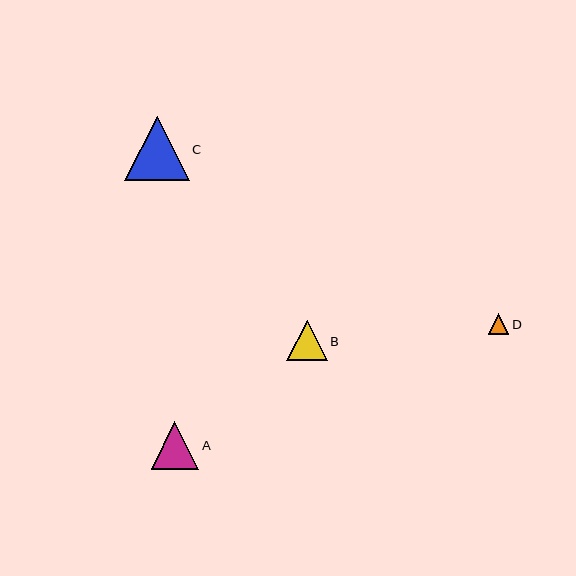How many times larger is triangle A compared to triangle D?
Triangle A is approximately 2.3 times the size of triangle D.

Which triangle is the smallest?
Triangle D is the smallest with a size of approximately 21 pixels.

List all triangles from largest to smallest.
From largest to smallest: C, A, B, D.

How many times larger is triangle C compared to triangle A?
Triangle C is approximately 1.4 times the size of triangle A.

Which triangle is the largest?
Triangle C is the largest with a size of approximately 65 pixels.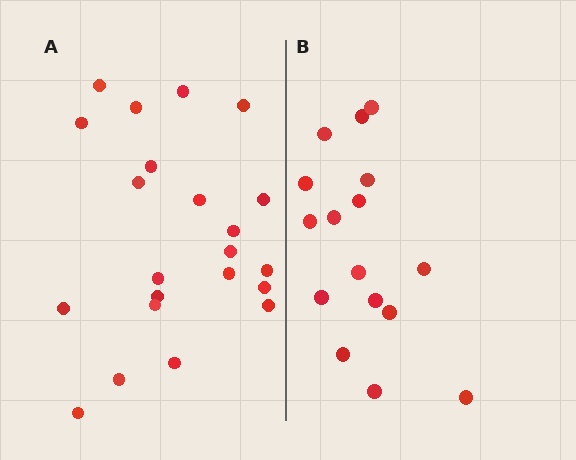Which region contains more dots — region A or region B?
Region A (the left region) has more dots.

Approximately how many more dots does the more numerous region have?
Region A has about 6 more dots than region B.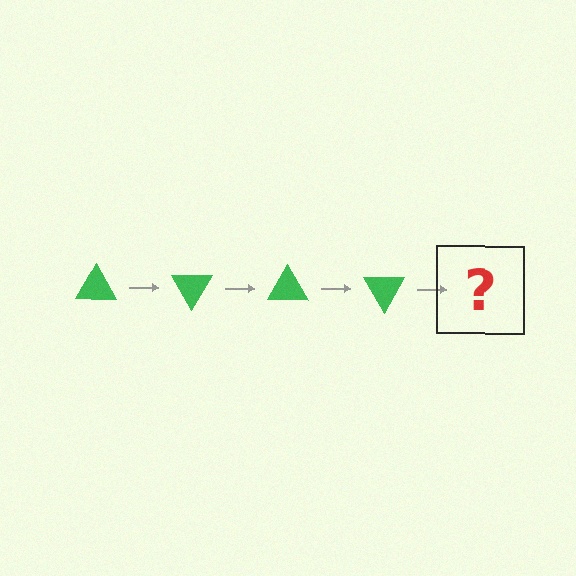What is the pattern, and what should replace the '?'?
The pattern is that the triangle rotates 60 degrees each step. The '?' should be a green triangle rotated 240 degrees.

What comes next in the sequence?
The next element should be a green triangle rotated 240 degrees.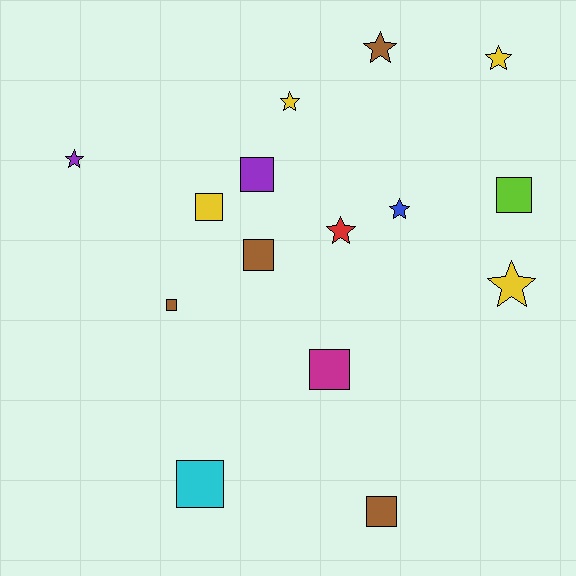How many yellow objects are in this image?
There are 4 yellow objects.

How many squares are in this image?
There are 8 squares.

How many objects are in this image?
There are 15 objects.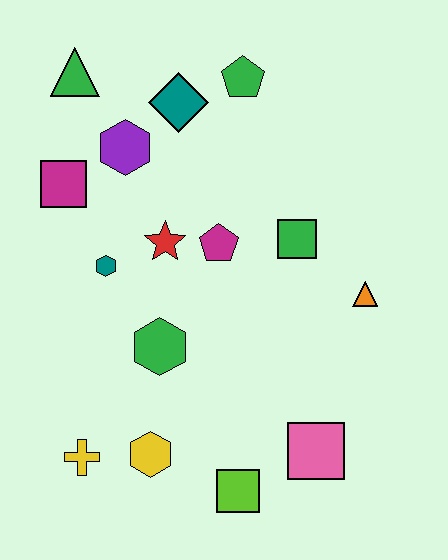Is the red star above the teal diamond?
No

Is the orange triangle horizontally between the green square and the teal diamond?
No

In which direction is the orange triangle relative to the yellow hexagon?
The orange triangle is to the right of the yellow hexagon.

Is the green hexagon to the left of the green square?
Yes